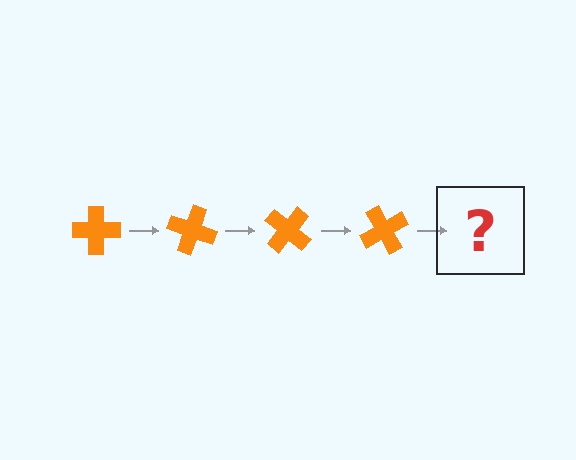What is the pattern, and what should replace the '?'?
The pattern is that the cross rotates 20 degrees each step. The '?' should be an orange cross rotated 80 degrees.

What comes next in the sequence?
The next element should be an orange cross rotated 80 degrees.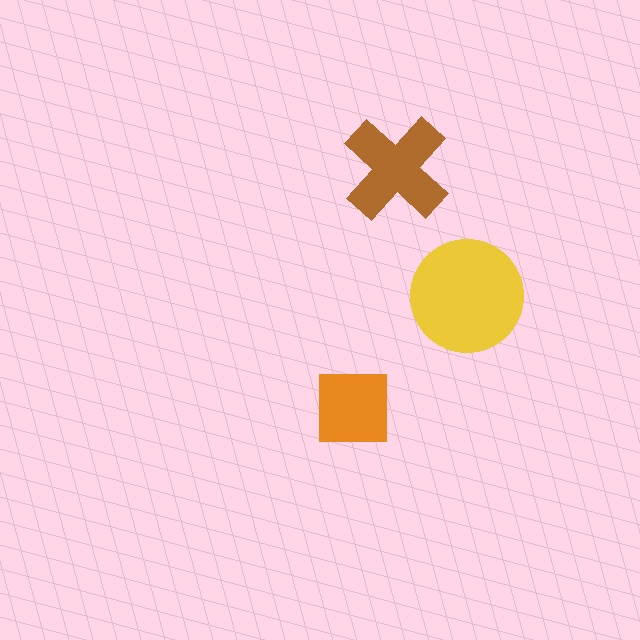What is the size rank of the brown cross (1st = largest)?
2nd.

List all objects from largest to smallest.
The yellow circle, the brown cross, the orange square.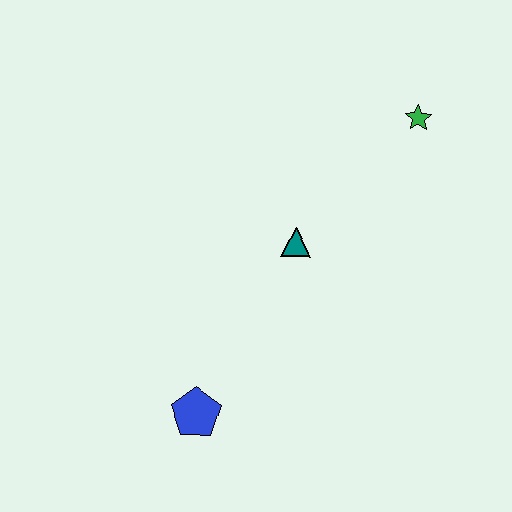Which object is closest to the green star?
The teal triangle is closest to the green star.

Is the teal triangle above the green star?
No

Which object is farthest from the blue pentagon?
The green star is farthest from the blue pentagon.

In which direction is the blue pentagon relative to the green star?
The blue pentagon is below the green star.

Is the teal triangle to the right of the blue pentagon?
Yes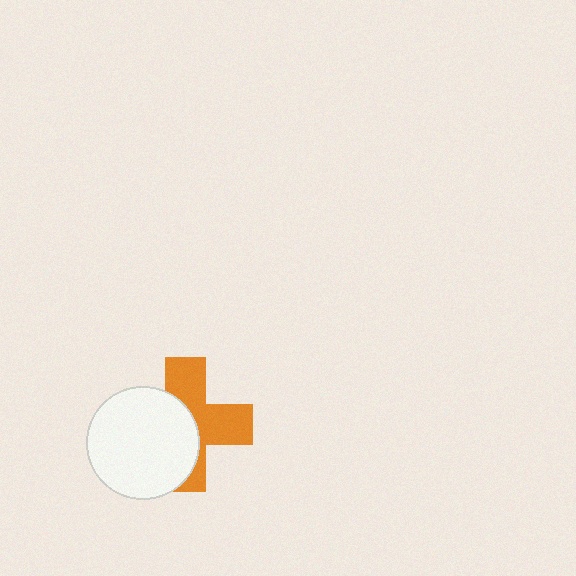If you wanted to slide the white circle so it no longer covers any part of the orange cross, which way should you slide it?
Slide it left — that is the most direct way to separate the two shapes.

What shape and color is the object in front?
The object in front is a white circle.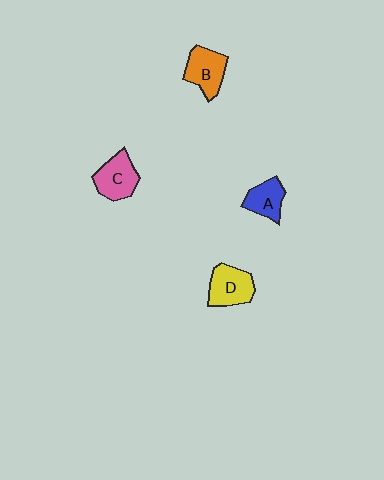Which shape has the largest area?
Shape D (yellow).